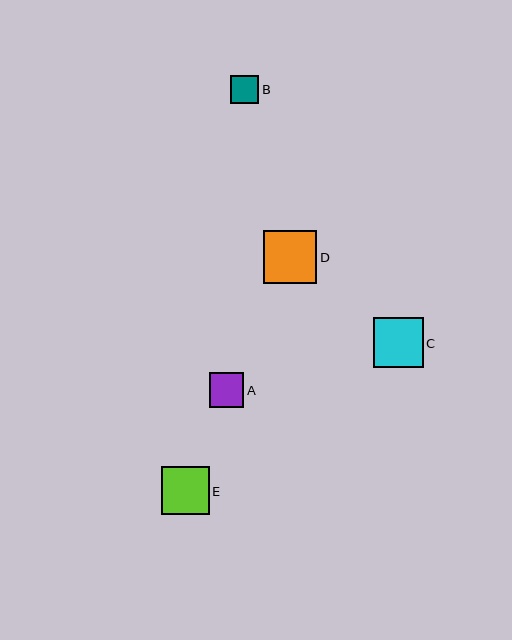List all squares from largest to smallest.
From largest to smallest: D, C, E, A, B.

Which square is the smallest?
Square B is the smallest with a size of approximately 28 pixels.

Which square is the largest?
Square D is the largest with a size of approximately 53 pixels.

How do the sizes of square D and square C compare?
Square D and square C are approximately the same size.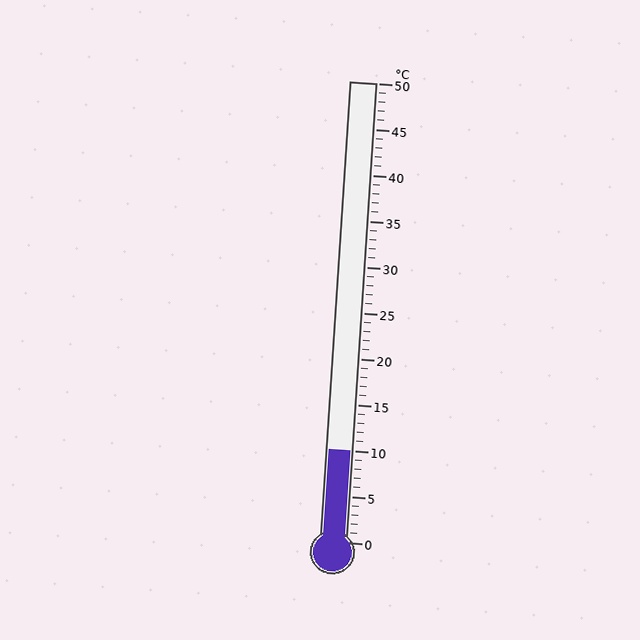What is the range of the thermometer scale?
The thermometer scale ranges from 0°C to 50°C.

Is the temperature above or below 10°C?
The temperature is at 10°C.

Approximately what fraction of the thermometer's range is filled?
The thermometer is filled to approximately 20% of its range.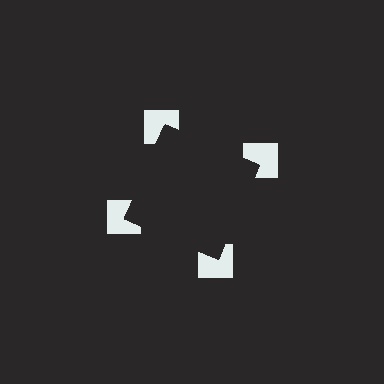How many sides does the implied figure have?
4 sides.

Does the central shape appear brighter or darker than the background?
It typically appears slightly darker than the background, even though no actual brightness change is drawn.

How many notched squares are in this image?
There are 4 — one at each vertex of the illusory square.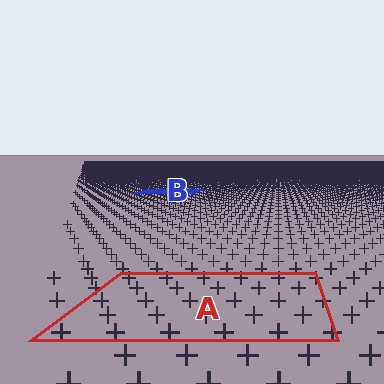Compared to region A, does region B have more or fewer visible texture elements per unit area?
Region B has more texture elements per unit area — they are packed more densely because it is farther away.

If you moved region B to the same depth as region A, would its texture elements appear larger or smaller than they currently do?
They would appear larger. At a closer depth, the same texture elements are projected at a bigger on-screen size.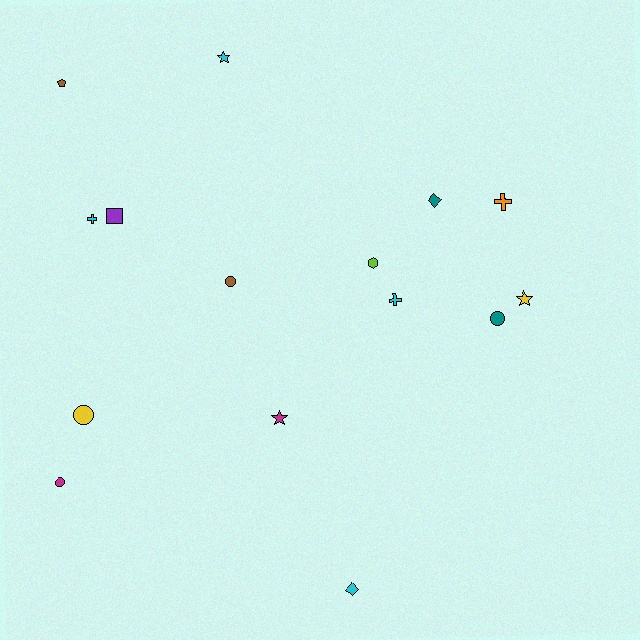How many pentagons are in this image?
There is 1 pentagon.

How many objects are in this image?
There are 15 objects.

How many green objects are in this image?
There are no green objects.